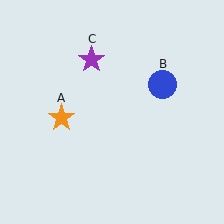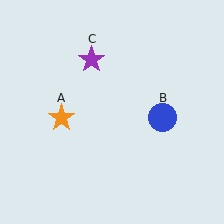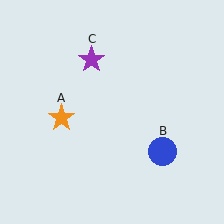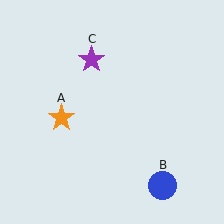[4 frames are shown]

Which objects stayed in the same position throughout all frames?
Orange star (object A) and purple star (object C) remained stationary.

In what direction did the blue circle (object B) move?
The blue circle (object B) moved down.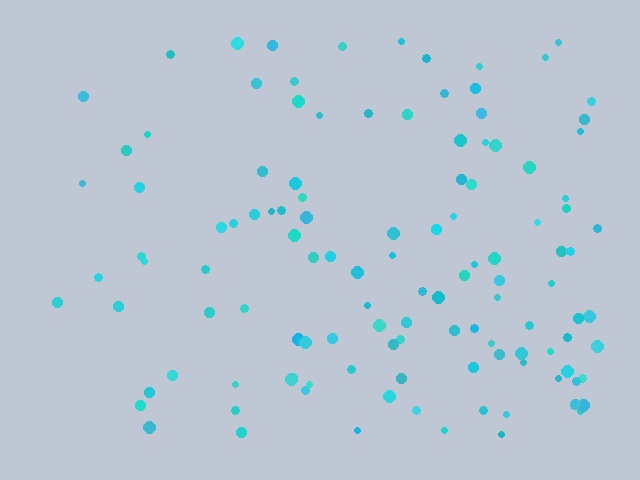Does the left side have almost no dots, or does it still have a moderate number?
Still a moderate number, just noticeably fewer than the right.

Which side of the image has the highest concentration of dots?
The right.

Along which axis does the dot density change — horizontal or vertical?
Horizontal.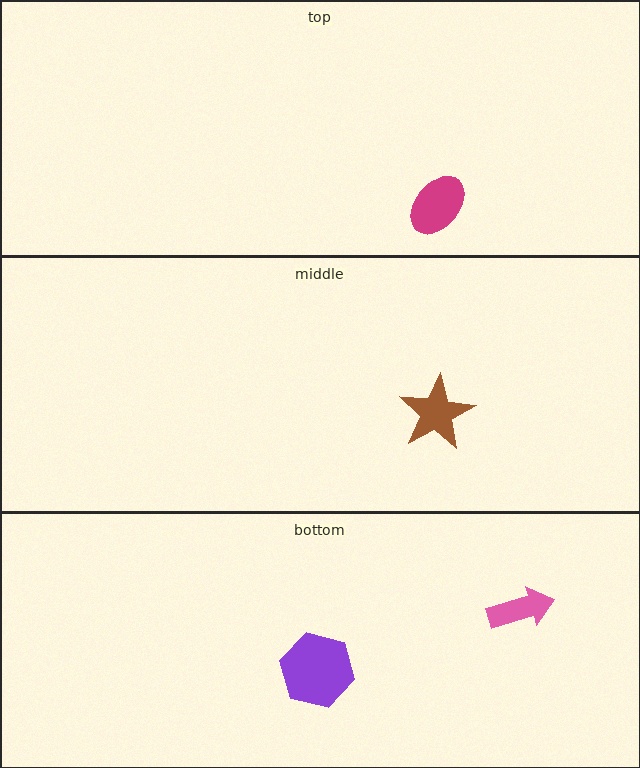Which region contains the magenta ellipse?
The top region.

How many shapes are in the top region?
1.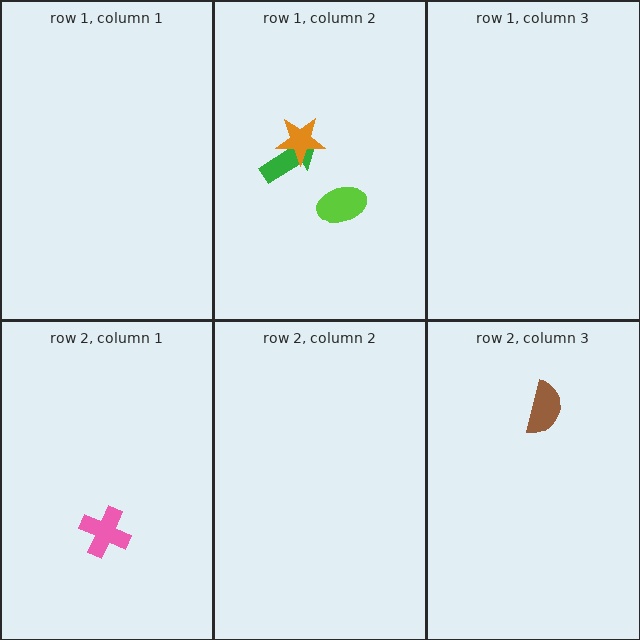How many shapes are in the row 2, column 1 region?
1.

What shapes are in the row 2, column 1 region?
The pink cross.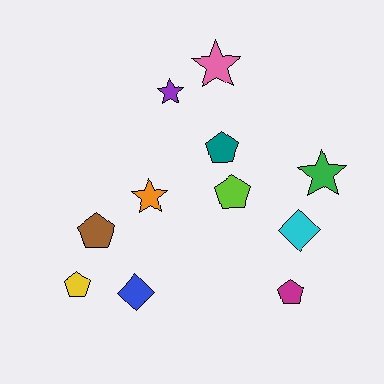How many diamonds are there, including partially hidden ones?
There are 2 diamonds.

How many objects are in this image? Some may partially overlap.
There are 11 objects.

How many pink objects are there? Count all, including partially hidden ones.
There is 1 pink object.